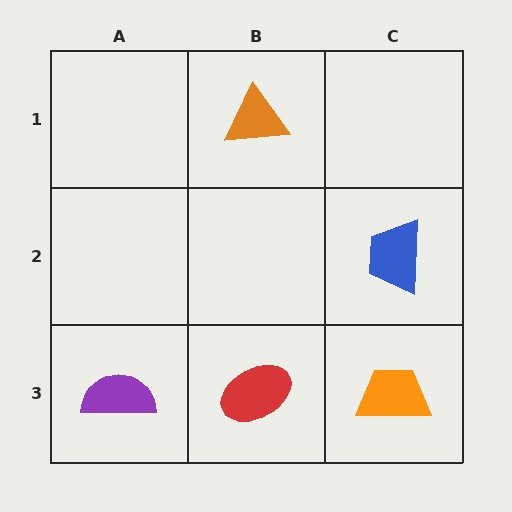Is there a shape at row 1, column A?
No, that cell is empty.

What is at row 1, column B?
An orange triangle.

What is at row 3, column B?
A red ellipse.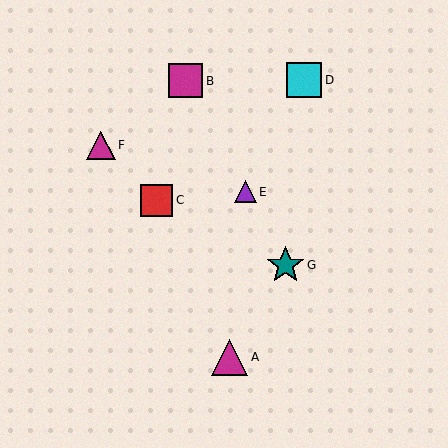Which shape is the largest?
The teal star (labeled G) is the largest.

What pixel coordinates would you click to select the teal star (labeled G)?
Click at (286, 265) to select the teal star G.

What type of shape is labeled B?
Shape B is a magenta square.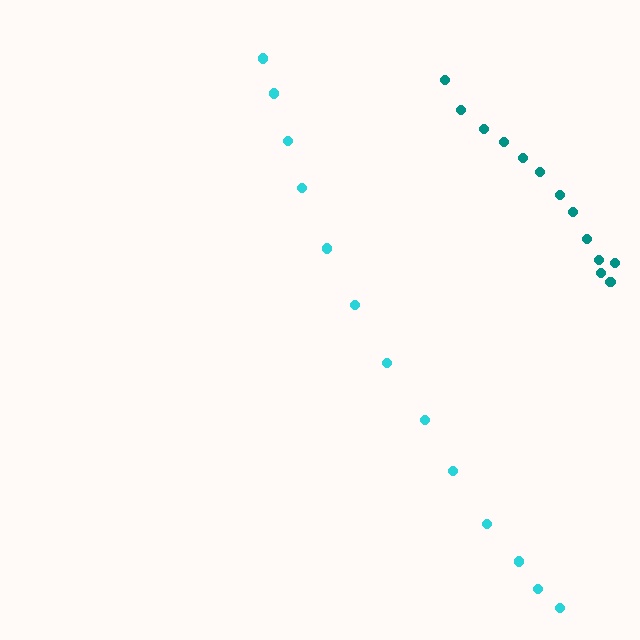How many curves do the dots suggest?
There are 2 distinct paths.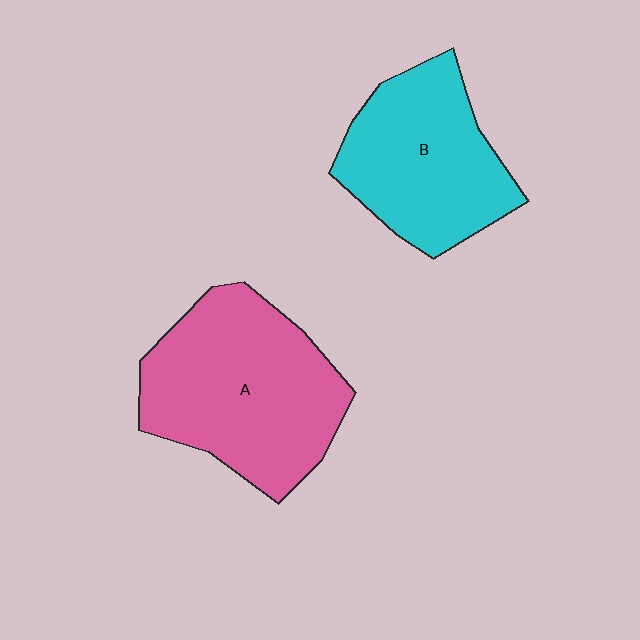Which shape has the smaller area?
Shape B (cyan).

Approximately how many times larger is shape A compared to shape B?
Approximately 1.3 times.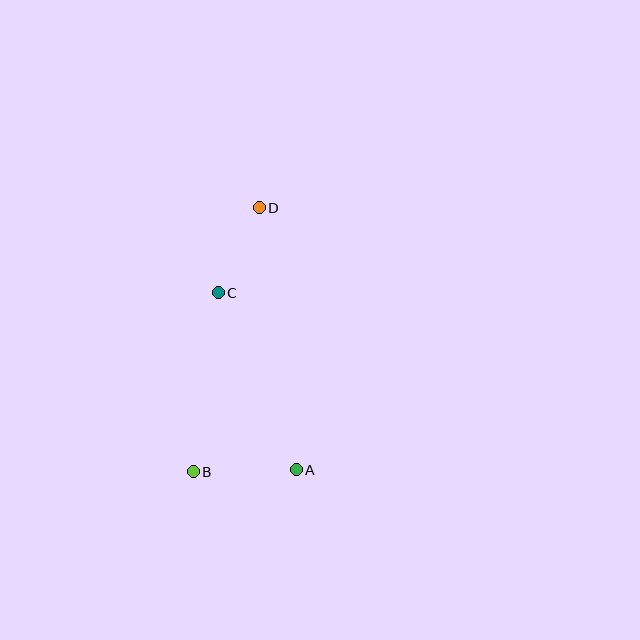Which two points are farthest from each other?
Points B and D are farthest from each other.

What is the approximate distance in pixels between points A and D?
The distance between A and D is approximately 265 pixels.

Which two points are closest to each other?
Points C and D are closest to each other.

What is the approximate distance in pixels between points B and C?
The distance between B and C is approximately 181 pixels.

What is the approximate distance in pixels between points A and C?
The distance between A and C is approximately 194 pixels.